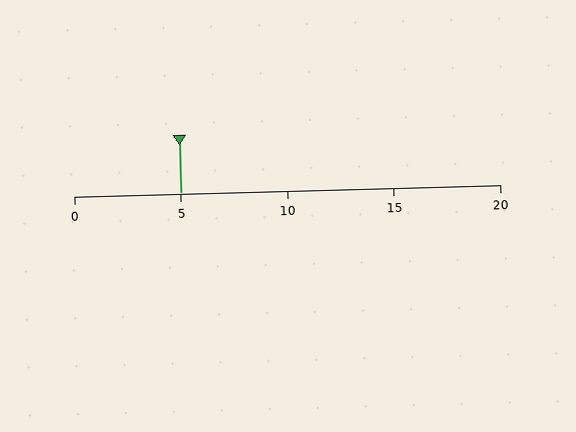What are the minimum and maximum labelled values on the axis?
The axis runs from 0 to 20.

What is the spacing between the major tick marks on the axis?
The major ticks are spaced 5 apart.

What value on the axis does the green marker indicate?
The marker indicates approximately 5.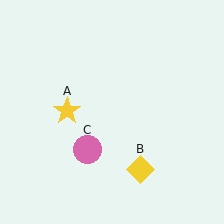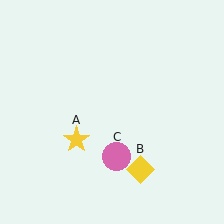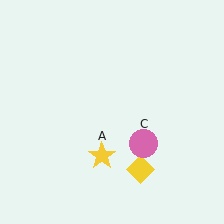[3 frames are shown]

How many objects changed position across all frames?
2 objects changed position: yellow star (object A), pink circle (object C).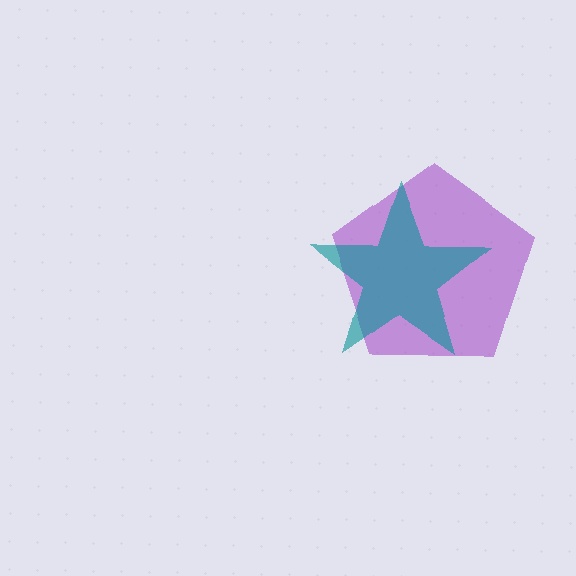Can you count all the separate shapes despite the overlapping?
Yes, there are 2 separate shapes.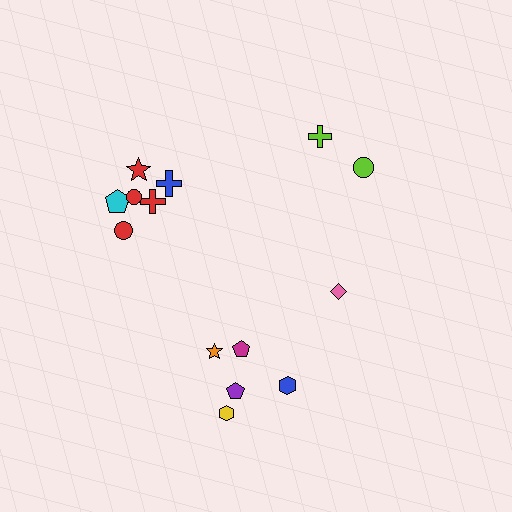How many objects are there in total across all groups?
There are 14 objects.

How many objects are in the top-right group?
There are 3 objects.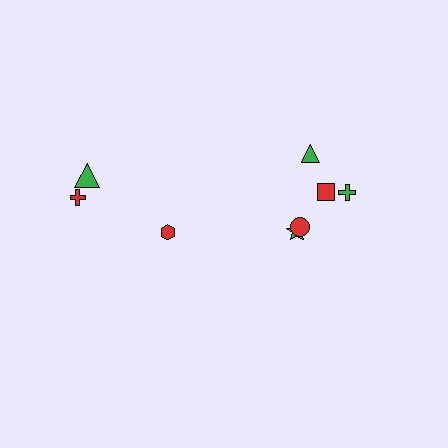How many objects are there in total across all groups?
There are 8 objects.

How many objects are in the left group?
There are 3 objects.